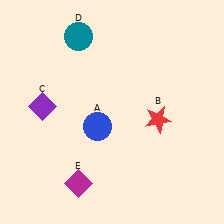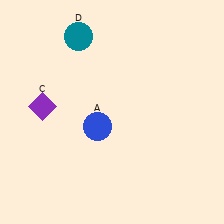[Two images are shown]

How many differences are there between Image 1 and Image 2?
There are 2 differences between the two images.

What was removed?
The magenta diamond (E), the red star (B) were removed in Image 2.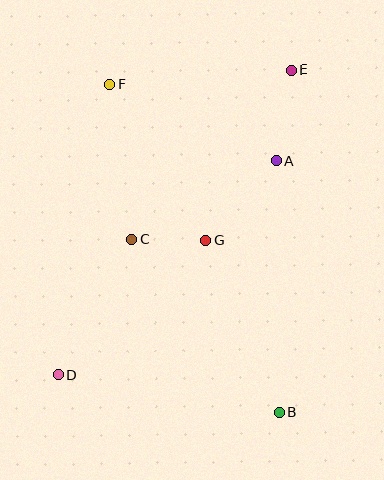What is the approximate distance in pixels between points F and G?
The distance between F and G is approximately 183 pixels.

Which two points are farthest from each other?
Points D and E are farthest from each other.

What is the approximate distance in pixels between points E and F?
The distance between E and F is approximately 182 pixels.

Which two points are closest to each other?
Points C and G are closest to each other.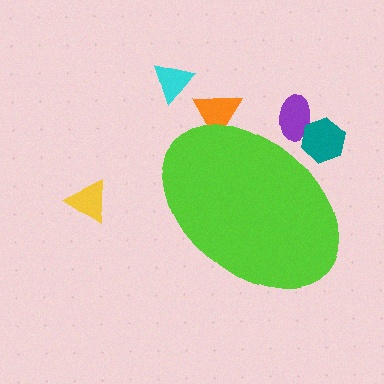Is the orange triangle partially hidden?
Yes, the orange triangle is partially hidden behind the lime ellipse.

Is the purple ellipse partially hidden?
Yes, the purple ellipse is partially hidden behind the lime ellipse.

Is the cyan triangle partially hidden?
No, the cyan triangle is fully visible.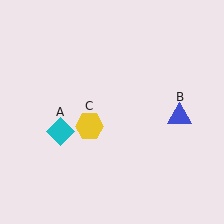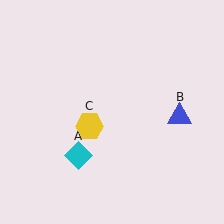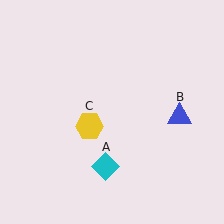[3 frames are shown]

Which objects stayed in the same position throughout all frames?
Blue triangle (object B) and yellow hexagon (object C) remained stationary.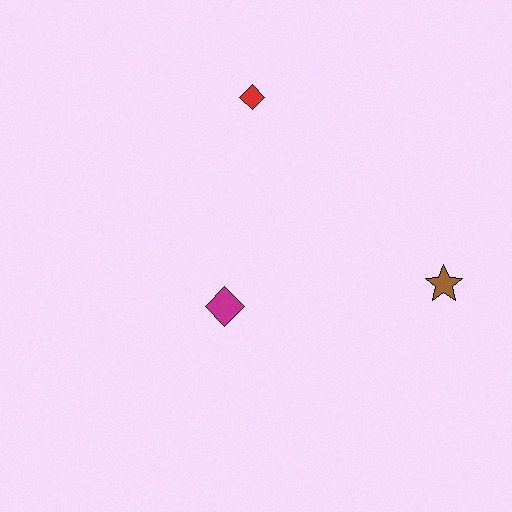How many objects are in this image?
There are 3 objects.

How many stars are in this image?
There is 1 star.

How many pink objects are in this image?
There are no pink objects.